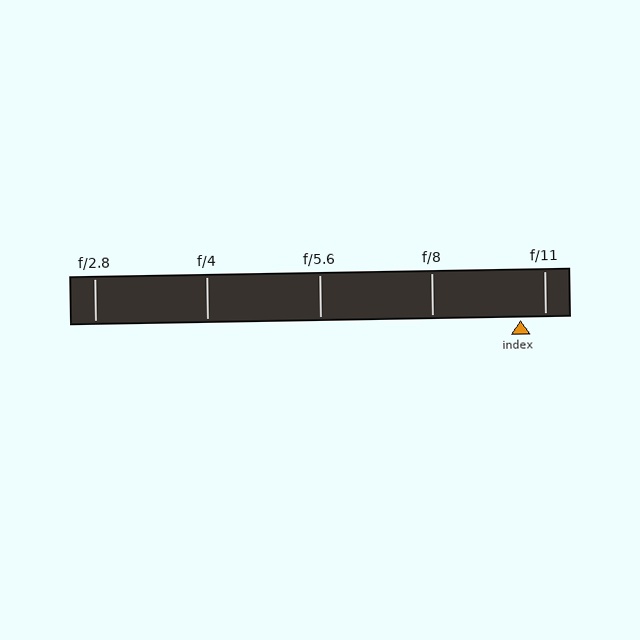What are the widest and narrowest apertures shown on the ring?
The widest aperture shown is f/2.8 and the narrowest is f/11.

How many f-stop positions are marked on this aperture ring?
There are 5 f-stop positions marked.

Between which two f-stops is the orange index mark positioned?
The index mark is between f/8 and f/11.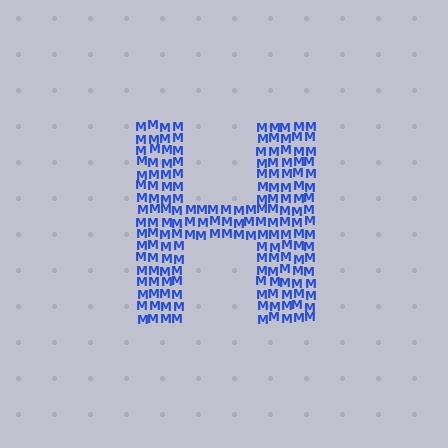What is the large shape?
The large shape is the letter H.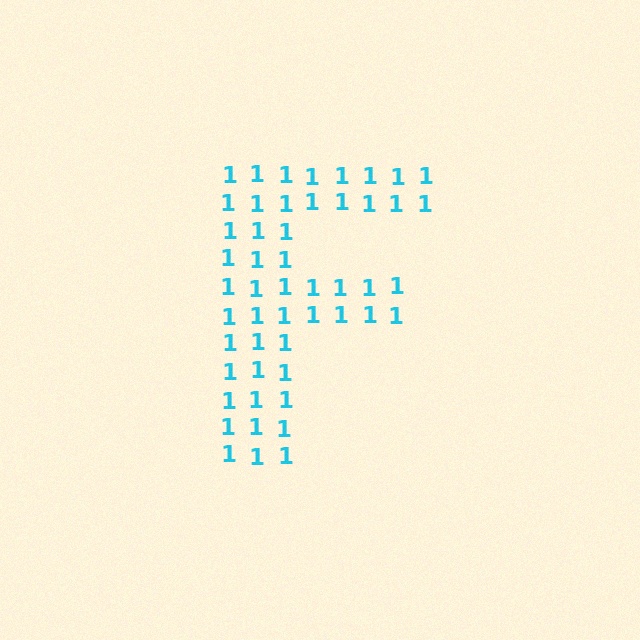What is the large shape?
The large shape is the letter F.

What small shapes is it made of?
It is made of small digit 1's.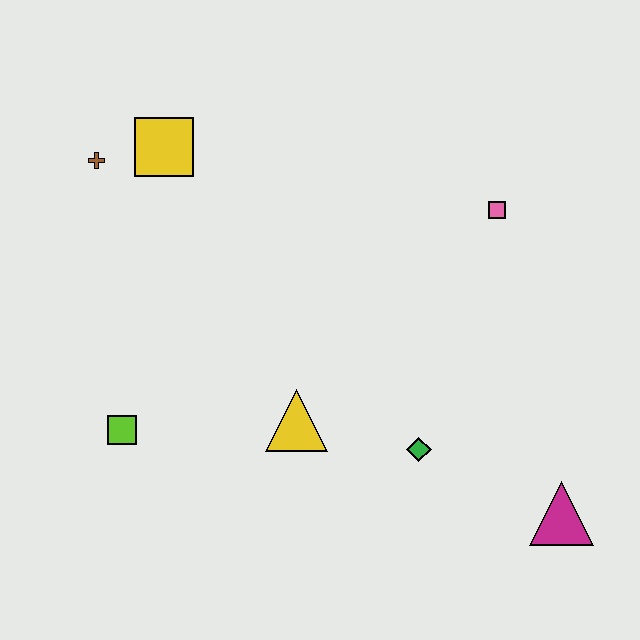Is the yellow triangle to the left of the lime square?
No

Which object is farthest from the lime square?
The magenta triangle is farthest from the lime square.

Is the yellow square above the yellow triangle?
Yes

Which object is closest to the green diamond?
The yellow triangle is closest to the green diamond.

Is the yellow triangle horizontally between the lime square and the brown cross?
No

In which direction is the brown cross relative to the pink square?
The brown cross is to the left of the pink square.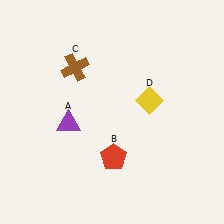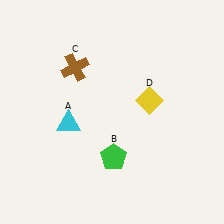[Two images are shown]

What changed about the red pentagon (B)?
In Image 1, B is red. In Image 2, it changed to green.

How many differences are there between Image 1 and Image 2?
There are 2 differences between the two images.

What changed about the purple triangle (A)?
In Image 1, A is purple. In Image 2, it changed to cyan.